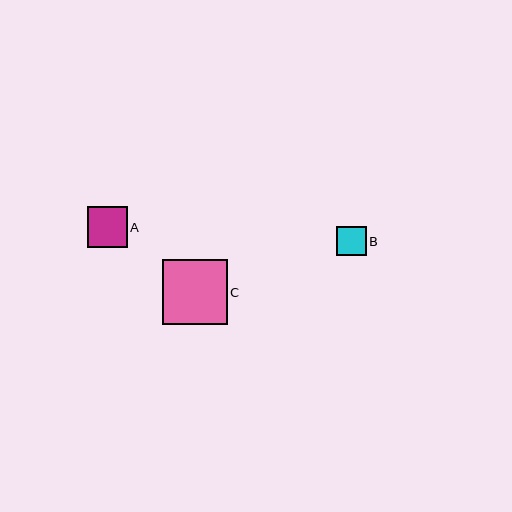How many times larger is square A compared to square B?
Square A is approximately 1.3 times the size of square B.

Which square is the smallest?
Square B is the smallest with a size of approximately 30 pixels.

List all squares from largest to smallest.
From largest to smallest: C, A, B.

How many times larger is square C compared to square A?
Square C is approximately 1.6 times the size of square A.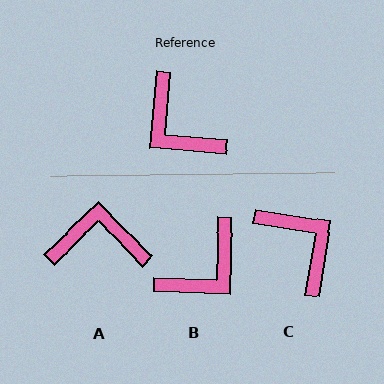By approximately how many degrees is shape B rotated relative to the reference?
Approximately 93 degrees counter-clockwise.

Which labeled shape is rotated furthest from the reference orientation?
C, about 176 degrees away.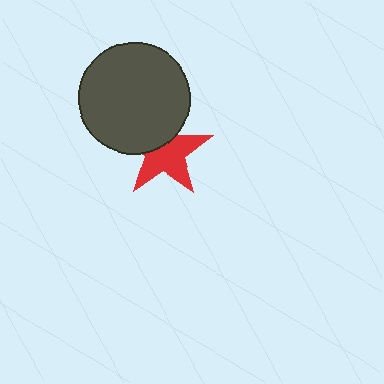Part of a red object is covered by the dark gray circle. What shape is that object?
It is a star.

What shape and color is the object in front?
The object in front is a dark gray circle.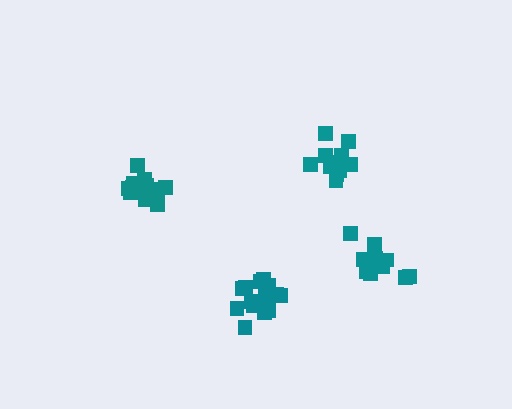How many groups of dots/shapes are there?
There are 4 groups.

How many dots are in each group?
Group 1: 13 dots, Group 2: 11 dots, Group 3: 17 dots, Group 4: 12 dots (53 total).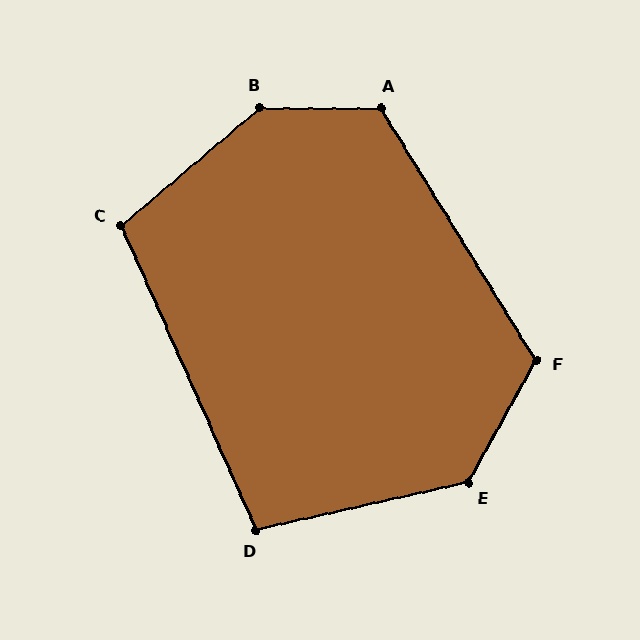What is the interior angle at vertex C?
Approximately 106 degrees (obtuse).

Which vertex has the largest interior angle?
B, at approximately 139 degrees.